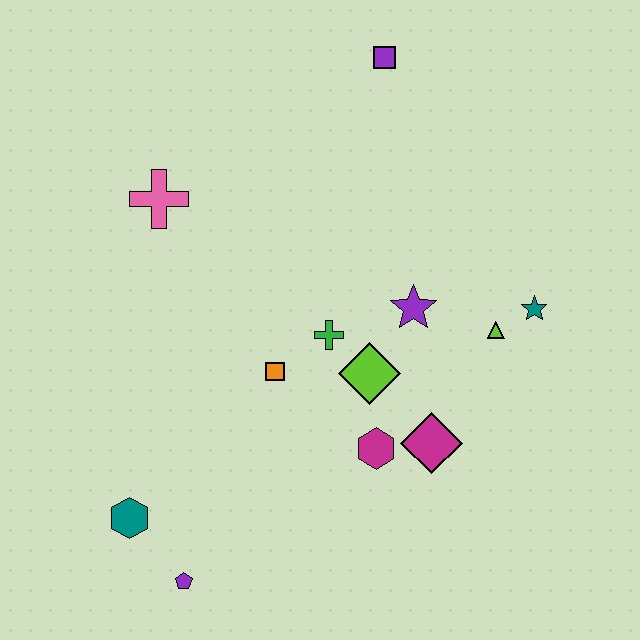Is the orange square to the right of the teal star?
No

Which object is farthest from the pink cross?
The teal star is farthest from the pink cross.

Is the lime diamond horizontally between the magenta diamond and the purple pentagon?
Yes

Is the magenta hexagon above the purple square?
No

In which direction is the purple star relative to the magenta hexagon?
The purple star is above the magenta hexagon.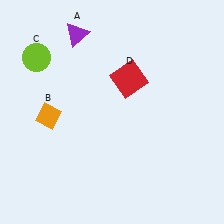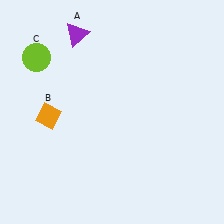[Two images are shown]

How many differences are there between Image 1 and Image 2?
There is 1 difference between the two images.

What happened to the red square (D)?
The red square (D) was removed in Image 2. It was in the top-right area of Image 1.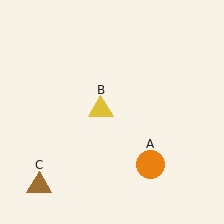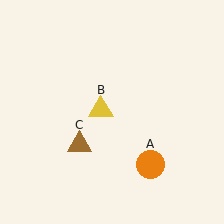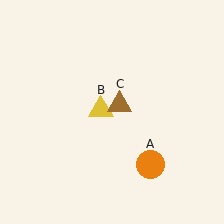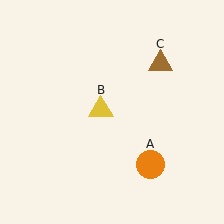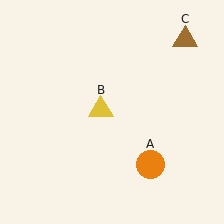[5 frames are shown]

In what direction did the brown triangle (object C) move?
The brown triangle (object C) moved up and to the right.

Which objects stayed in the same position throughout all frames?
Orange circle (object A) and yellow triangle (object B) remained stationary.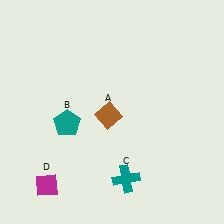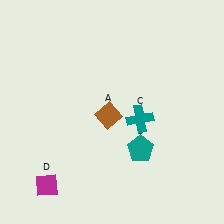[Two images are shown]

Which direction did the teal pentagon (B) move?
The teal pentagon (B) moved right.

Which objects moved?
The objects that moved are: the teal pentagon (B), the teal cross (C).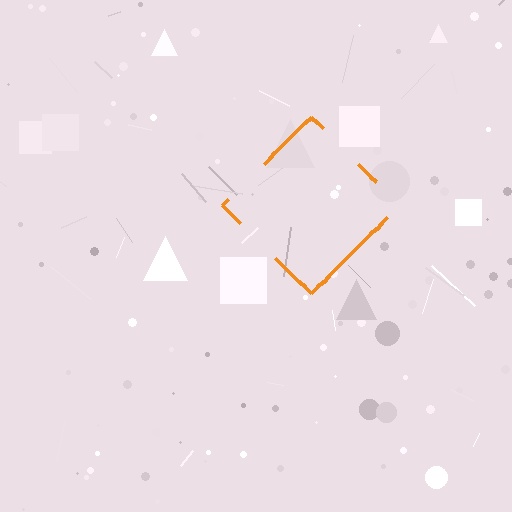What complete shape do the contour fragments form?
The contour fragments form a diamond.